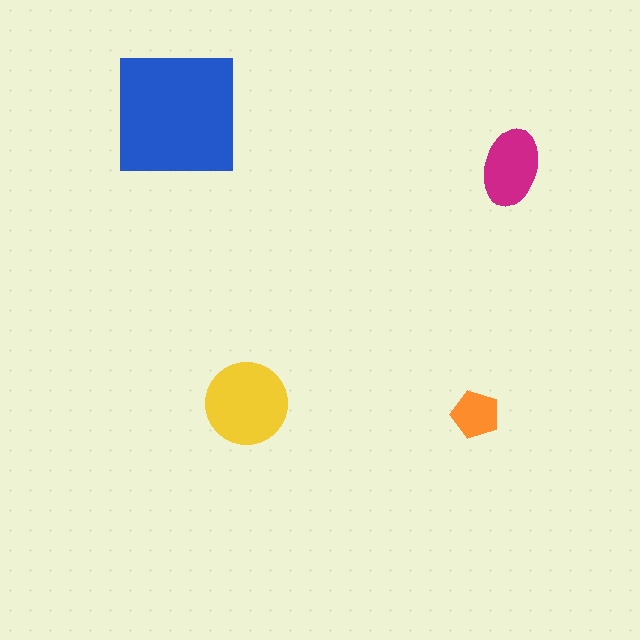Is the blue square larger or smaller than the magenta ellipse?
Larger.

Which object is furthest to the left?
The blue square is leftmost.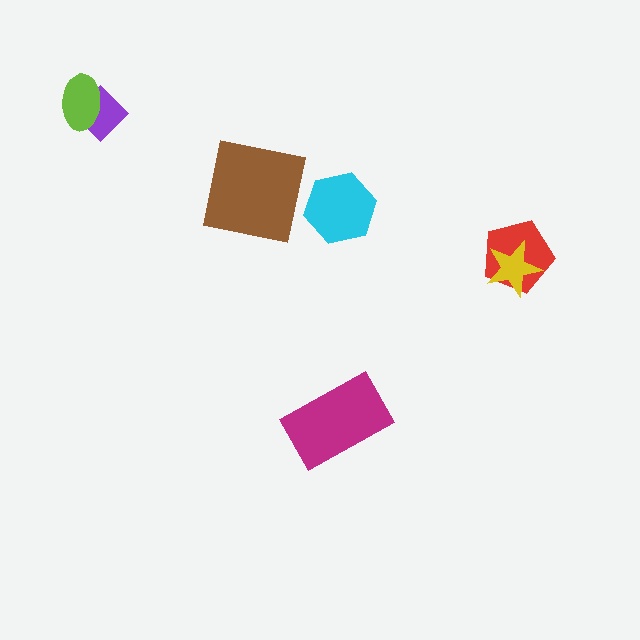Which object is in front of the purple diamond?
The lime ellipse is in front of the purple diamond.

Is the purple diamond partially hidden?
Yes, it is partially covered by another shape.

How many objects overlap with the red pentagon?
1 object overlaps with the red pentagon.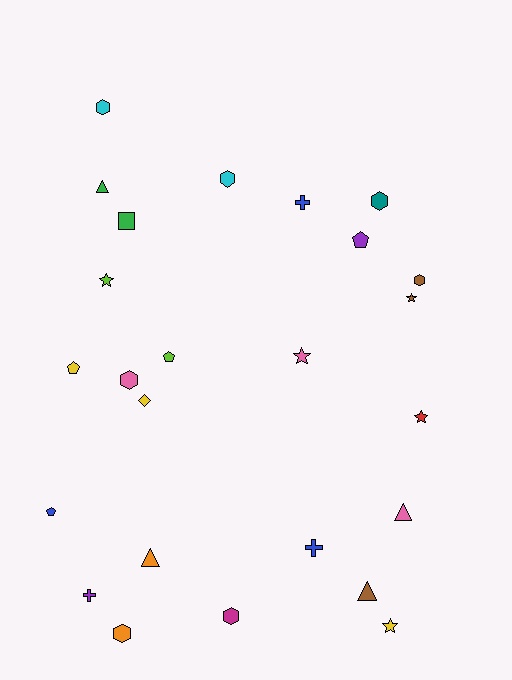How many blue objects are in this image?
There are 3 blue objects.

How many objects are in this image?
There are 25 objects.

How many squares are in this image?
There is 1 square.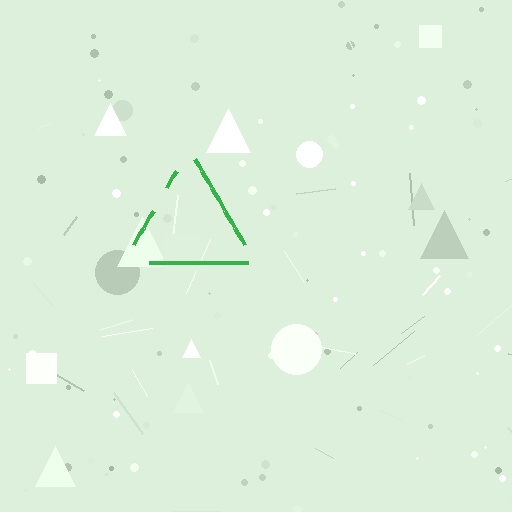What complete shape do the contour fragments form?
The contour fragments form a triangle.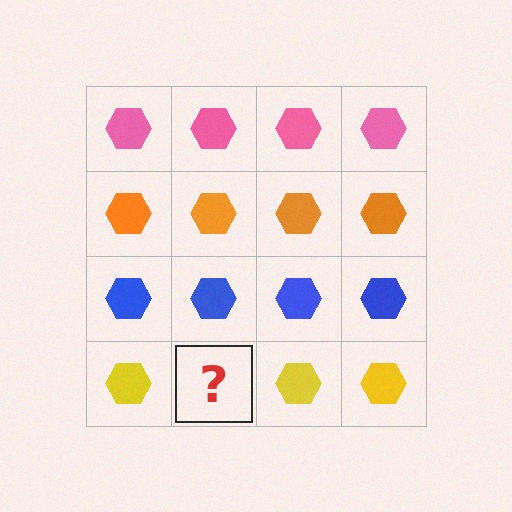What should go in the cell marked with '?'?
The missing cell should contain a yellow hexagon.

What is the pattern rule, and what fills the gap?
The rule is that each row has a consistent color. The gap should be filled with a yellow hexagon.